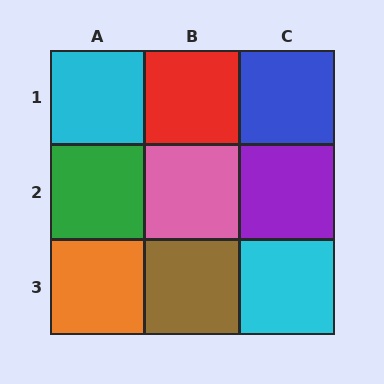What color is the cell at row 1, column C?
Blue.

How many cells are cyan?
2 cells are cyan.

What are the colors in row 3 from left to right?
Orange, brown, cyan.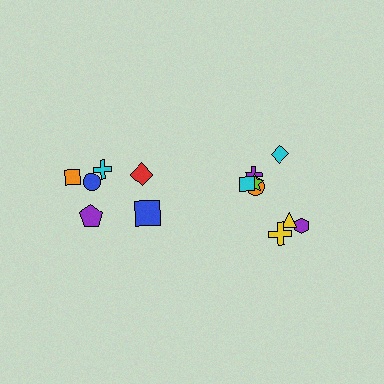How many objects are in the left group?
There are 6 objects.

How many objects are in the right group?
There are 8 objects.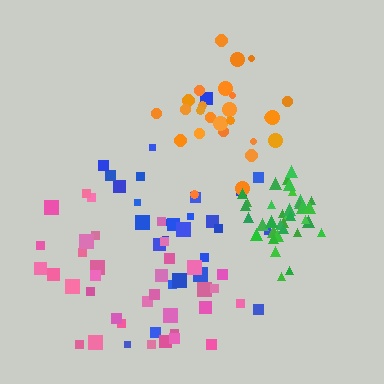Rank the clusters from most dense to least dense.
green, orange, pink, blue.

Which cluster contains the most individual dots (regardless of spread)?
Green (35).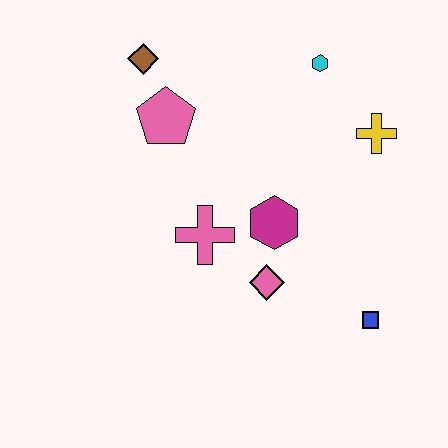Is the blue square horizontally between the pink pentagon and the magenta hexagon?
No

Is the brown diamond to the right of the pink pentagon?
No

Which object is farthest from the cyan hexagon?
The blue square is farthest from the cyan hexagon.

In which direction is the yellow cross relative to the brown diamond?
The yellow cross is to the right of the brown diamond.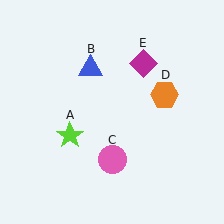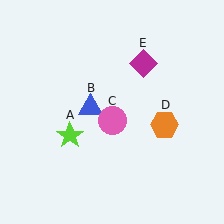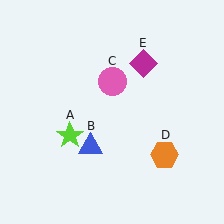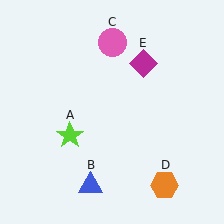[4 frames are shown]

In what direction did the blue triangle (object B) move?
The blue triangle (object B) moved down.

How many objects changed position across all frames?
3 objects changed position: blue triangle (object B), pink circle (object C), orange hexagon (object D).